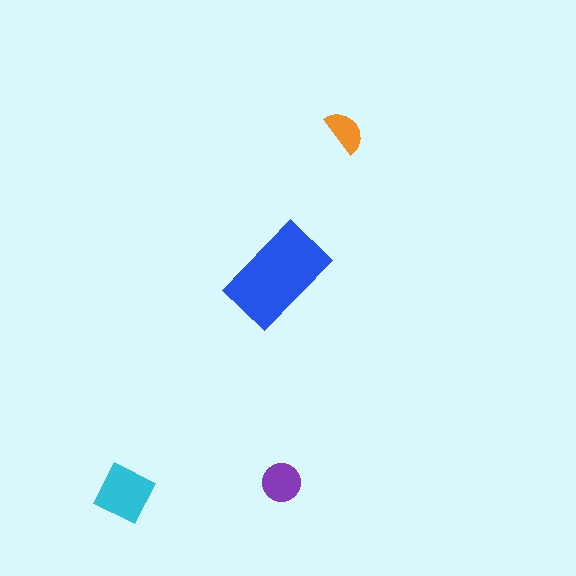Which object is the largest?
The blue rectangle.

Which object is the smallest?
The orange semicircle.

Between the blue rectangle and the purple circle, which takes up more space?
The blue rectangle.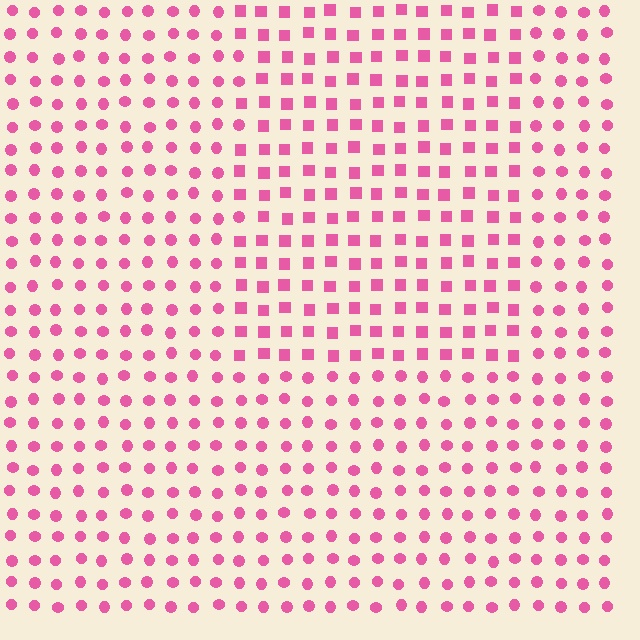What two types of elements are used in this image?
The image uses squares inside the rectangle region and circles outside it.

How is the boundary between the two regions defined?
The boundary is defined by a change in element shape: squares inside vs. circles outside. All elements share the same color and spacing.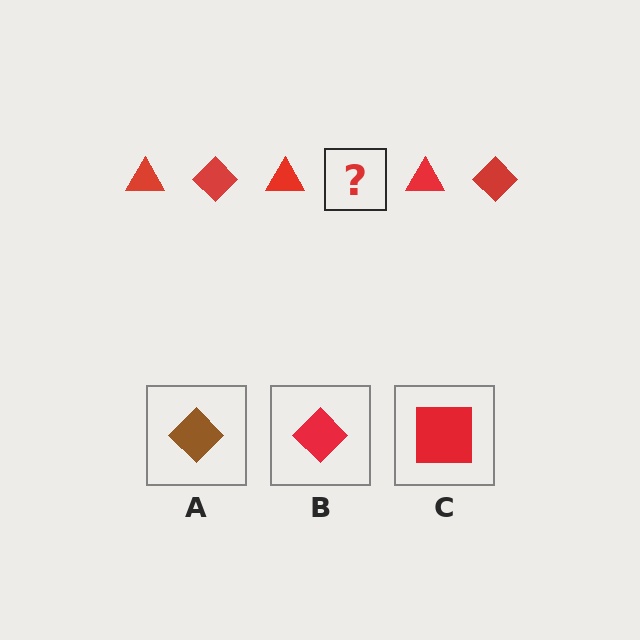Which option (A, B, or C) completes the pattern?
B.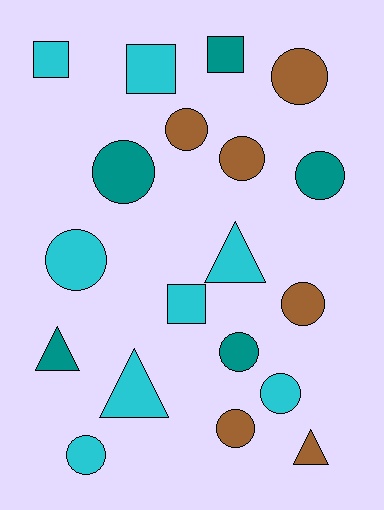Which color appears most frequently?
Cyan, with 8 objects.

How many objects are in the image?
There are 19 objects.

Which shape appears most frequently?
Circle, with 11 objects.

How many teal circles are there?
There are 3 teal circles.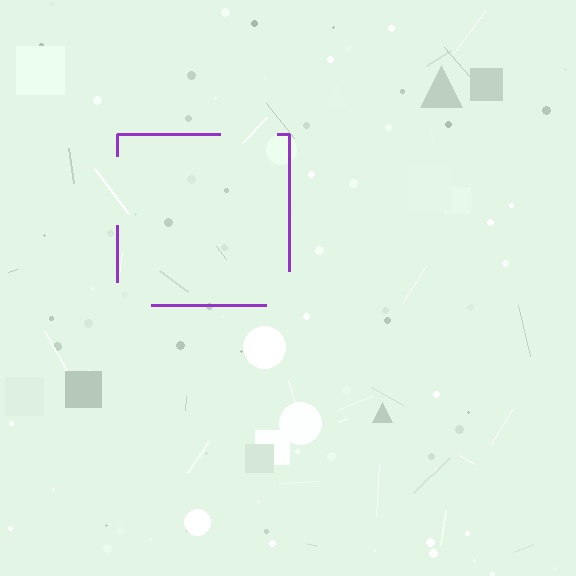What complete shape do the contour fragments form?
The contour fragments form a square.